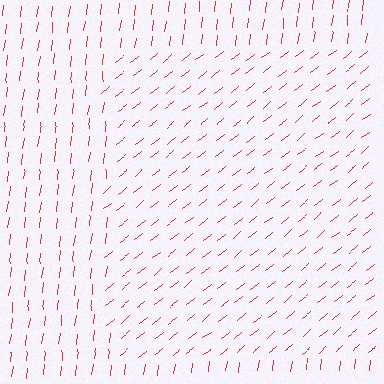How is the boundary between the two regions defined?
The boundary is defined purely by a change in line orientation (approximately 45 degrees difference). All lines are the same color and thickness.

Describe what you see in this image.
The image is filled with small red line segments. A rectangle region in the image has lines oriented differently from the surrounding lines, creating a visible texture boundary.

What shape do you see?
I see a rectangle.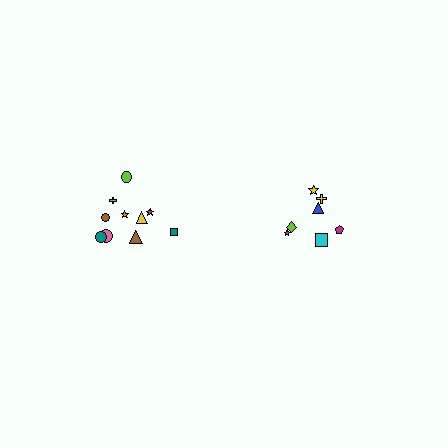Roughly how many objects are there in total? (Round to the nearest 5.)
Roughly 15 objects in total.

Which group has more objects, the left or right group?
The left group.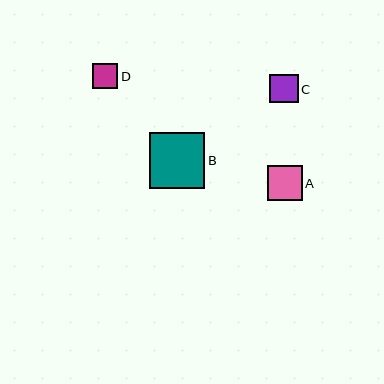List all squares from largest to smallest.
From largest to smallest: B, A, C, D.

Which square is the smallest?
Square D is the smallest with a size of approximately 25 pixels.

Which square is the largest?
Square B is the largest with a size of approximately 56 pixels.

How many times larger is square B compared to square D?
Square B is approximately 2.3 times the size of square D.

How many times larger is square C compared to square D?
Square C is approximately 1.2 times the size of square D.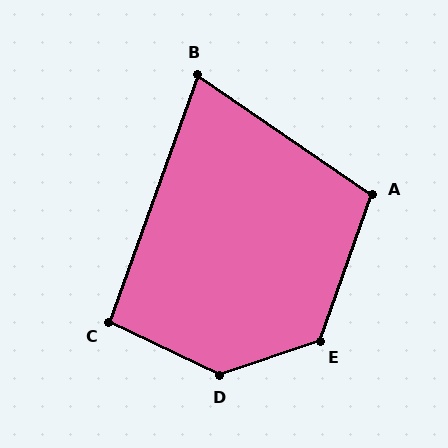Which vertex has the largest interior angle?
D, at approximately 136 degrees.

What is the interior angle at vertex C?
Approximately 96 degrees (obtuse).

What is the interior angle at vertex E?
Approximately 129 degrees (obtuse).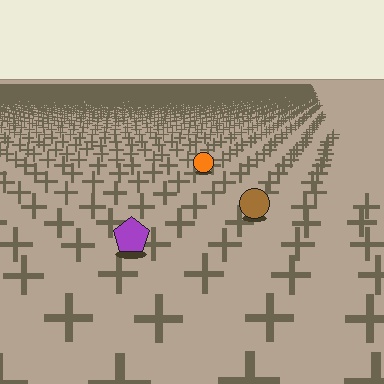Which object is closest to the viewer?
The purple pentagon is closest. The texture marks near it are larger and more spread out.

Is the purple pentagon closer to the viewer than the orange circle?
Yes. The purple pentagon is closer — you can tell from the texture gradient: the ground texture is coarser near it.